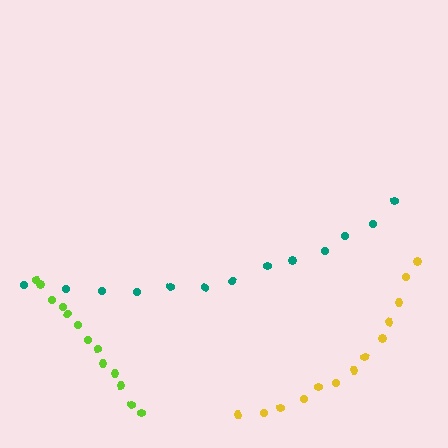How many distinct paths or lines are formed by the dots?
There are 3 distinct paths.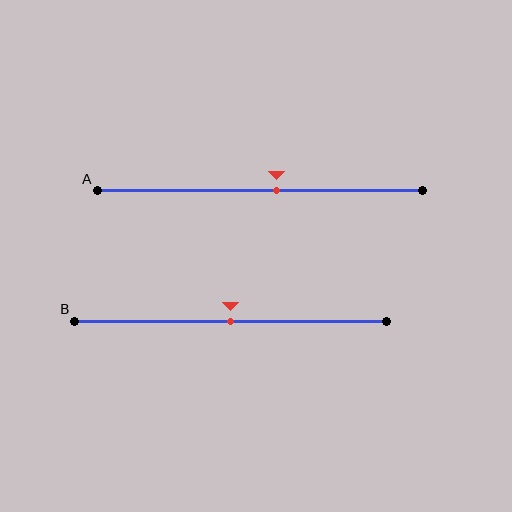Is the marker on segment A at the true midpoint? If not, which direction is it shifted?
No, the marker on segment A is shifted to the right by about 5% of the segment length.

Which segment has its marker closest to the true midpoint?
Segment B has its marker closest to the true midpoint.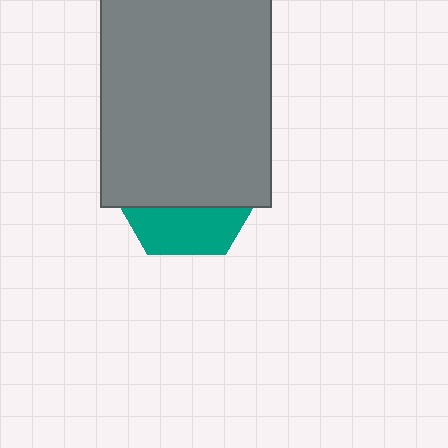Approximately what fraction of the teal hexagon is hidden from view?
Roughly 69% of the teal hexagon is hidden behind the gray rectangle.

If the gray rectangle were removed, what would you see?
You would see the complete teal hexagon.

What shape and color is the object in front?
The object in front is a gray rectangle.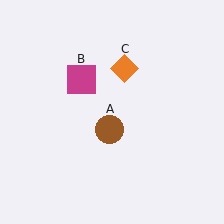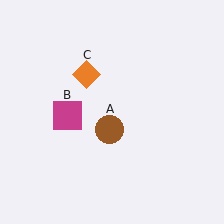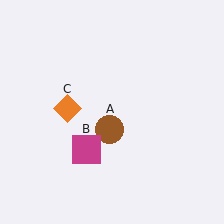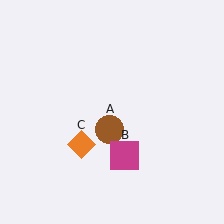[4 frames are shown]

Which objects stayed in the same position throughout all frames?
Brown circle (object A) remained stationary.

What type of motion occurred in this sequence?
The magenta square (object B), orange diamond (object C) rotated counterclockwise around the center of the scene.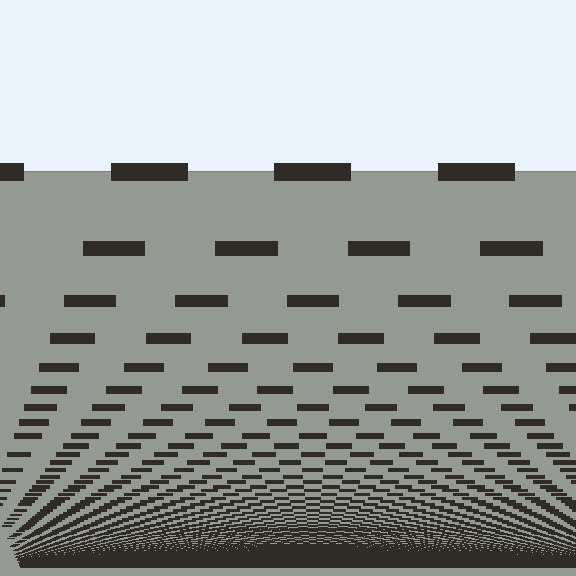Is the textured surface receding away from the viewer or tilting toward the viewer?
The surface appears to tilt toward the viewer. Texture elements get larger and sparser toward the top.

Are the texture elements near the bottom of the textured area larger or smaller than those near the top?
Smaller. The gradient is inverted — elements near the bottom are smaller and denser.